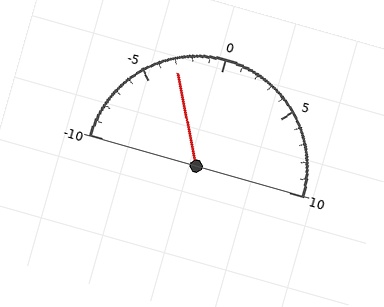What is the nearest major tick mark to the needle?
The nearest major tick mark is -5.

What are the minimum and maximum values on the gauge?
The gauge ranges from -10 to 10.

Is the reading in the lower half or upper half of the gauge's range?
The reading is in the lower half of the range (-10 to 10).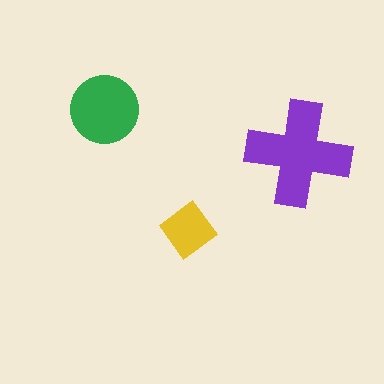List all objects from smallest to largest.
The yellow diamond, the green circle, the purple cross.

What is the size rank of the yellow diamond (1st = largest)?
3rd.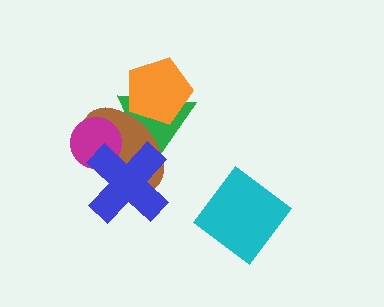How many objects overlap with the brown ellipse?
4 objects overlap with the brown ellipse.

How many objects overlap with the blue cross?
3 objects overlap with the blue cross.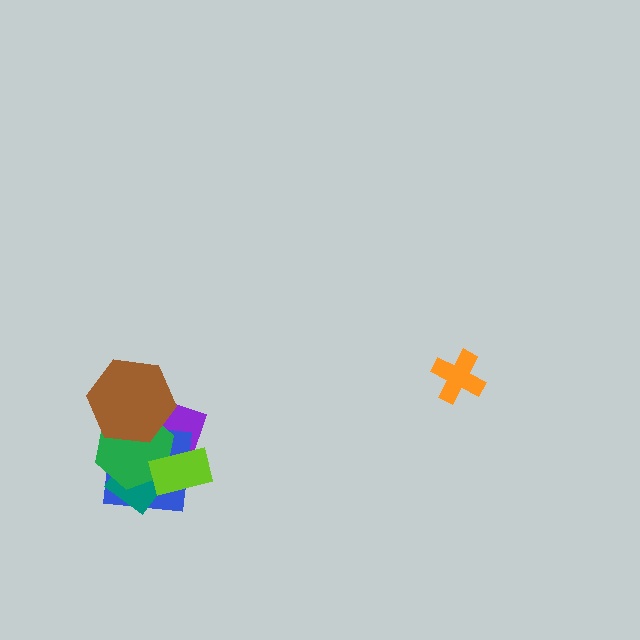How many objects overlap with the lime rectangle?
4 objects overlap with the lime rectangle.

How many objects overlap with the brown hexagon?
3 objects overlap with the brown hexagon.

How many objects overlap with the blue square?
5 objects overlap with the blue square.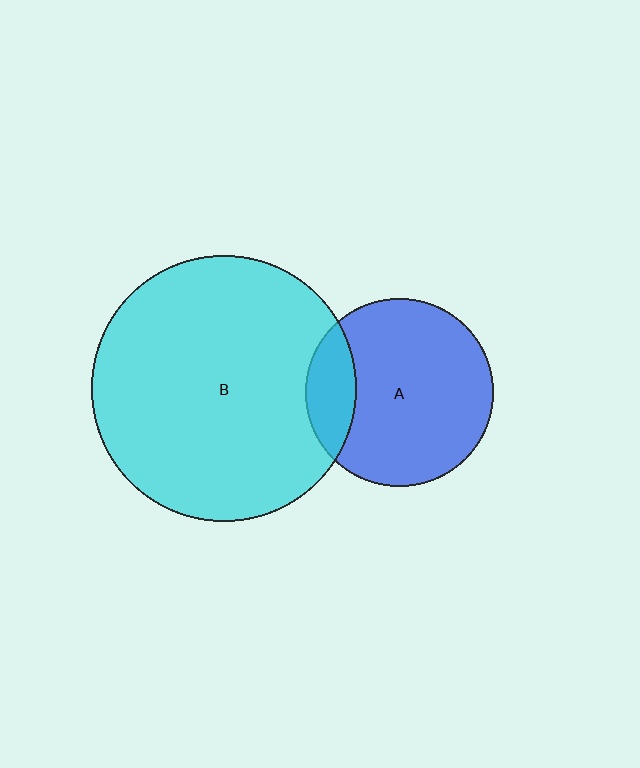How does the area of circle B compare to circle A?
Approximately 2.0 times.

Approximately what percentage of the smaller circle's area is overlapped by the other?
Approximately 20%.